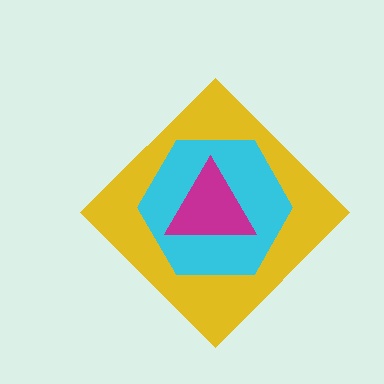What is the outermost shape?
The yellow diamond.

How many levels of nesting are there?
3.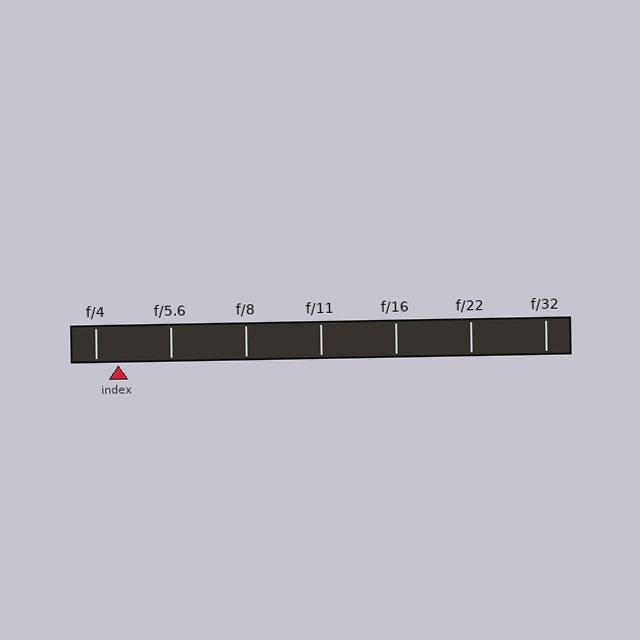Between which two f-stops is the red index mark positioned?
The index mark is between f/4 and f/5.6.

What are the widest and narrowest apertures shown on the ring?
The widest aperture shown is f/4 and the narrowest is f/32.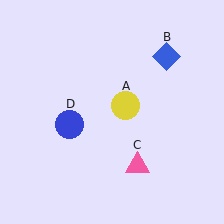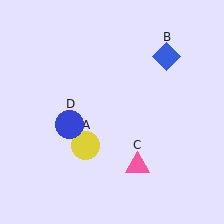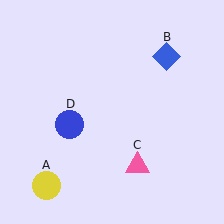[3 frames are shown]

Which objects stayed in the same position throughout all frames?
Blue diamond (object B) and pink triangle (object C) and blue circle (object D) remained stationary.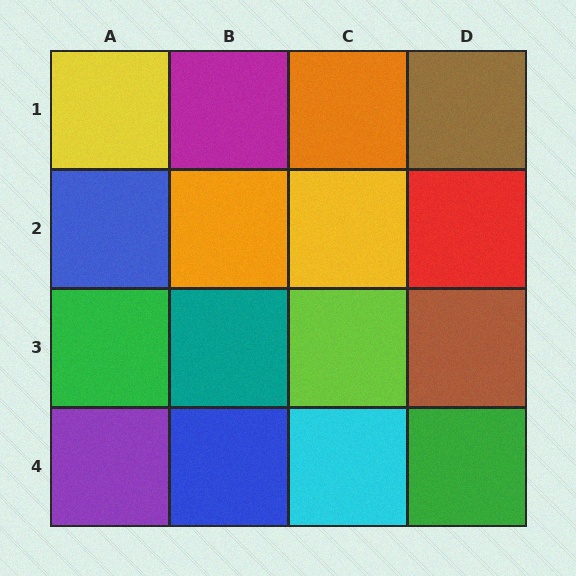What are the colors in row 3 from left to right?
Green, teal, lime, brown.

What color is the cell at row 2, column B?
Orange.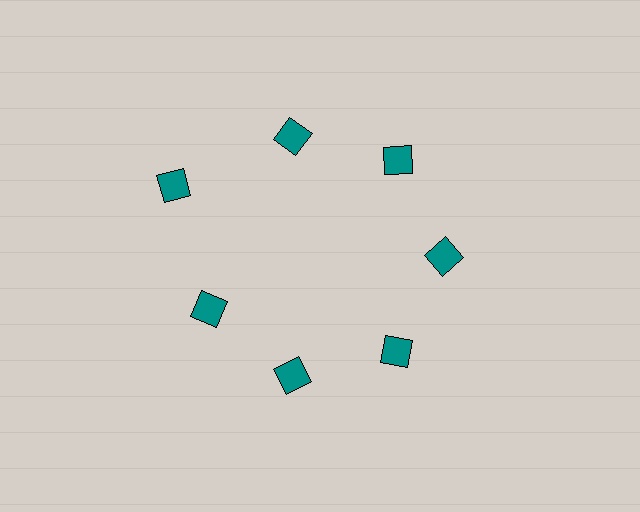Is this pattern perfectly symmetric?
No. The 7 teal squares are arranged in a ring, but one element near the 10 o'clock position is pushed outward from the center, breaking the 7-fold rotational symmetry.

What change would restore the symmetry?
The symmetry would be restored by moving it inward, back onto the ring so that all 7 squares sit at equal angles and equal distance from the center.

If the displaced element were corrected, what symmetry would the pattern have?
It would have 7-fold rotational symmetry — the pattern would map onto itself every 51 degrees.